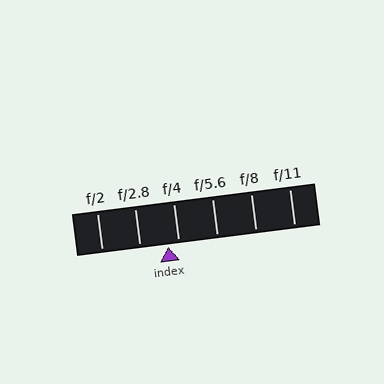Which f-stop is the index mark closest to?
The index mark is closest to f/4.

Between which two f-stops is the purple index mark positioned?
The index mark is between f/2.8 and f/4.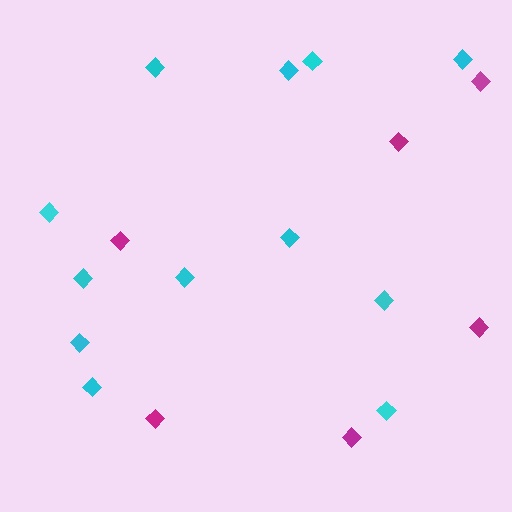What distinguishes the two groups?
There are 2 groups: one group of cyan diamonds (12) and one group of magenta diamonds (6).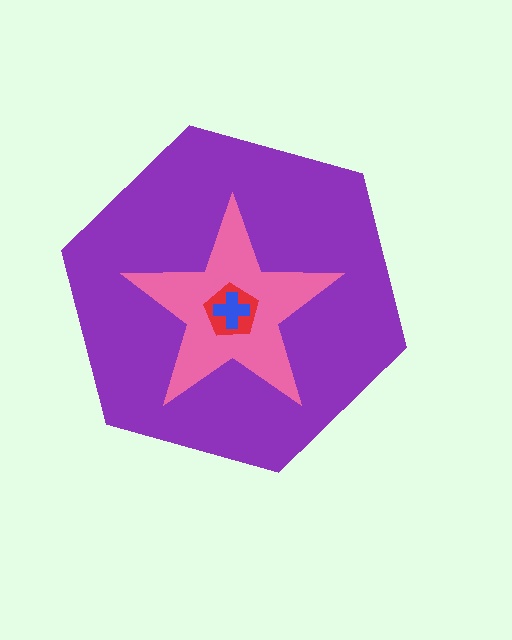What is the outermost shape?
The purple hexagon.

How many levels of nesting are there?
4.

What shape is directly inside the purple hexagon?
The pink star.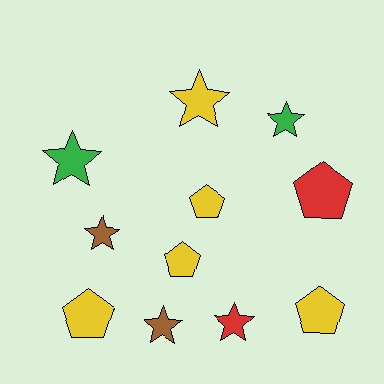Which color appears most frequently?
Yellow, with 5 objects.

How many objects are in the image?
There are 11 objects.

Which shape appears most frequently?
Star, with 6 objects.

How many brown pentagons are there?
There are no brown pentagons.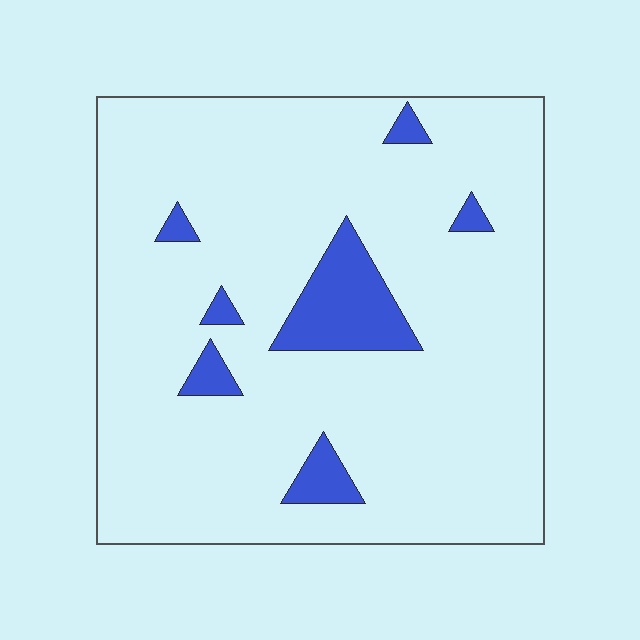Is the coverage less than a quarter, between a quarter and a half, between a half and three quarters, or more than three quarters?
Less than a quarter.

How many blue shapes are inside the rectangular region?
7.